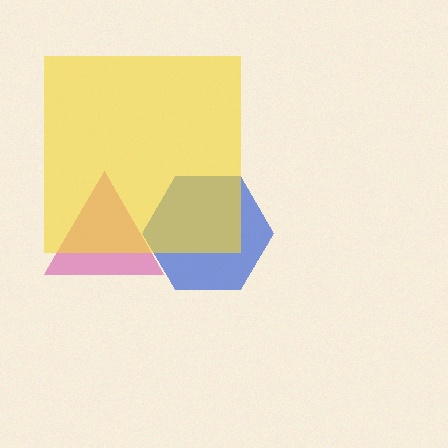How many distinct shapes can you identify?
There are 3 distinct shapes: a pink triangle, a blue hexagon, a yellow square.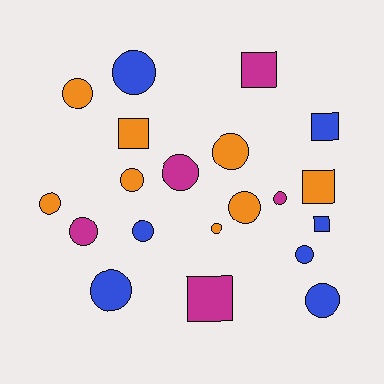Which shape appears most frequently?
Circle, with 14 objects.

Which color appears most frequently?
Orange, with 8 objects.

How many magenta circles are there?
There are 3 magenta circles.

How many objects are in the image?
There are 20 objects.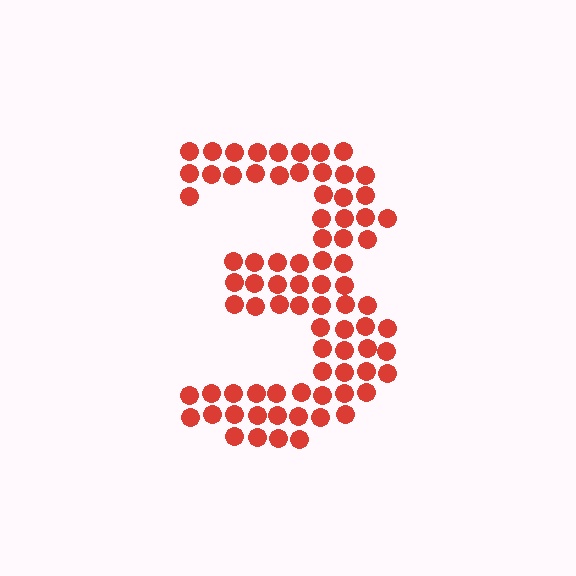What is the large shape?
The large shape is the digit 3.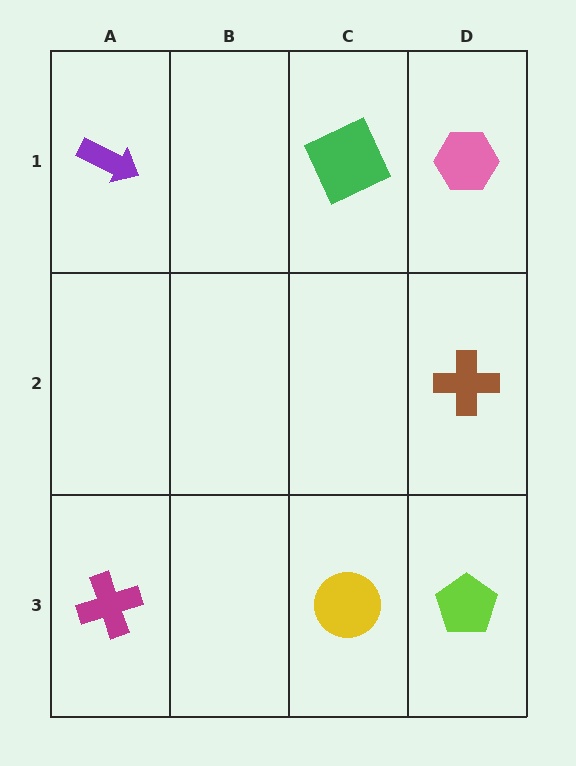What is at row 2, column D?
A brown cross.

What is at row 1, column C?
A green square.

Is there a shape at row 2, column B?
No, that cell is empty.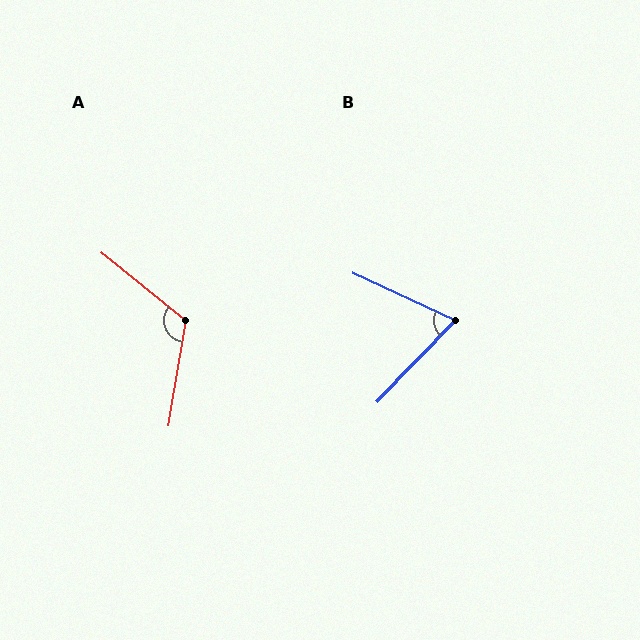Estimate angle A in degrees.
Approximately 120 degrees.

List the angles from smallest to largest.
B (71°), A (120°).